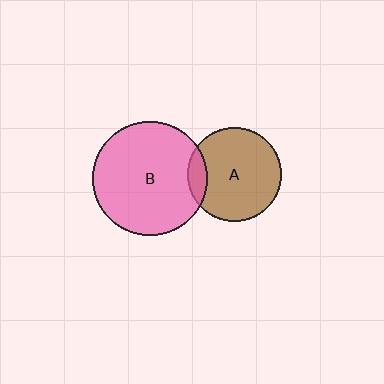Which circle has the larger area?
Circle B (pink).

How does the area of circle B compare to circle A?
Approximately 1.5 times.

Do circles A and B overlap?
Yes.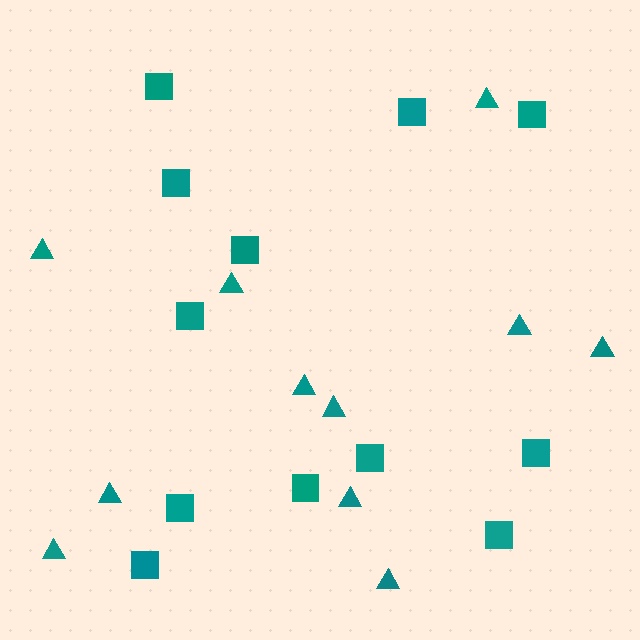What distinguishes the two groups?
There are 2 groups: one group of triangles (11) and one group of squares (12).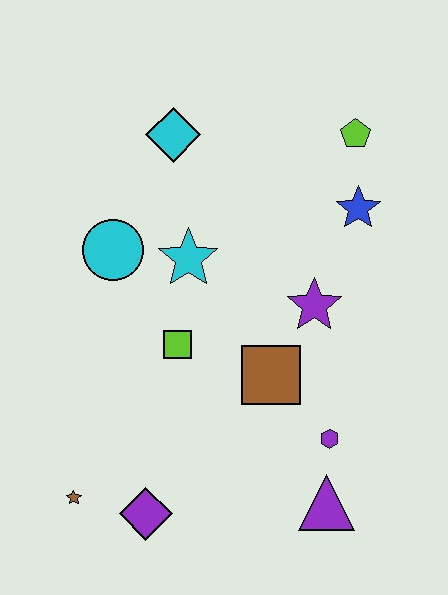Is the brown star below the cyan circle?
Yes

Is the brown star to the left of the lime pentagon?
Yes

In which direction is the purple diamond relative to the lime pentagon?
The purple diamond is below the lime pentagon.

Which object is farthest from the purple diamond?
The lime pentagon is farthest from the purple diamond.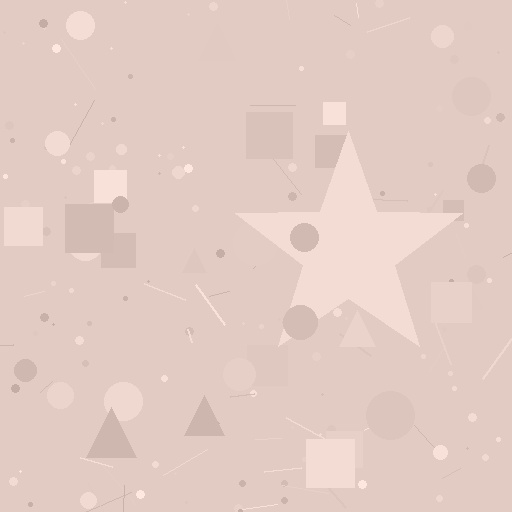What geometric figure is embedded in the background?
A star is embedded in the background.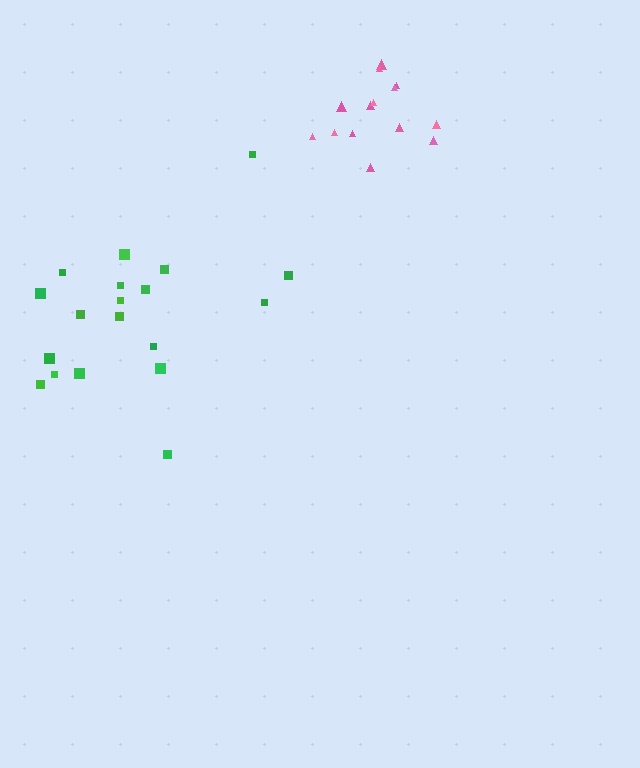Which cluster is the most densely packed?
Pink.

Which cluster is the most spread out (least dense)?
Green.